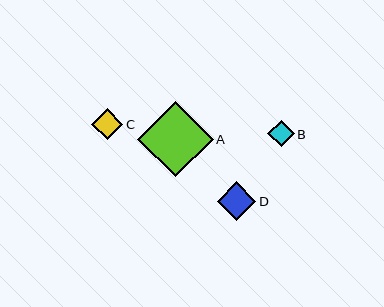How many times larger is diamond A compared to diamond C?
Diamond A is approximately 2.4 times the size of diamond C.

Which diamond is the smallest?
Diamond B is the smallest with a size of approximately 26 pixels.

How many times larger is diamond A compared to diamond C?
Diamond A is approximately 2.4 times the size of diamond C.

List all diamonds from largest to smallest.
From largest to smallest: A, D, C, B.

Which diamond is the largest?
Diamond A is the largest with a size of approximately 76 pixels.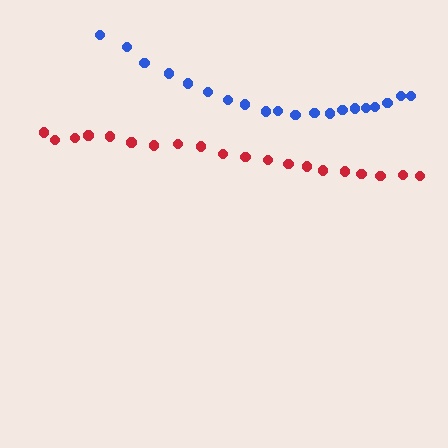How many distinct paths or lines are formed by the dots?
There are 2 distinct paths.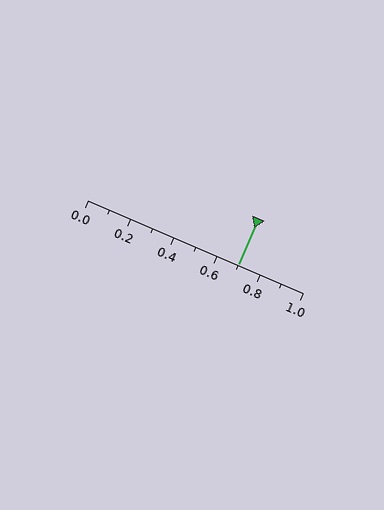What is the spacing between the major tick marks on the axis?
The major ticks are spaced 0.2 apart.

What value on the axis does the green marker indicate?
The marker indicates approximately 0.7.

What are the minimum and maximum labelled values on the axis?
The axis runs from 0.0 to 1.0.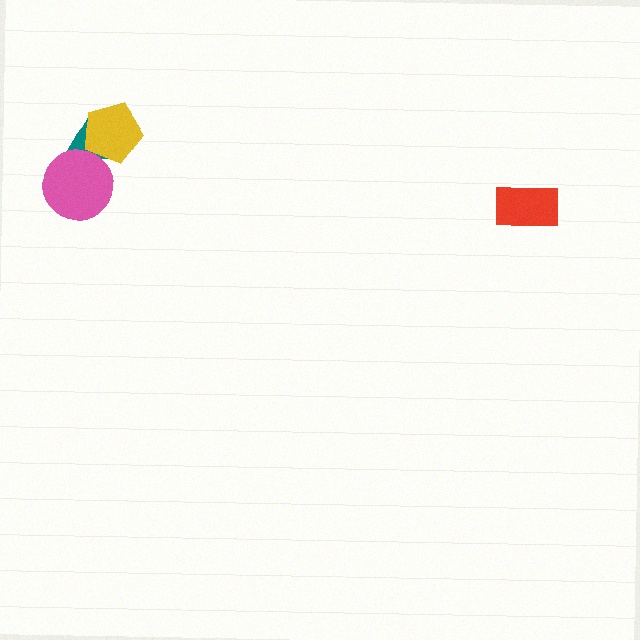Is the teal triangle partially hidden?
Yes, it is partially covered by another shape.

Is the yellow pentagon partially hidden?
No, no other shape covers it.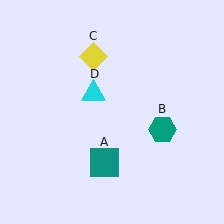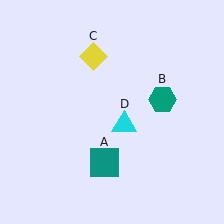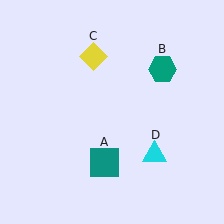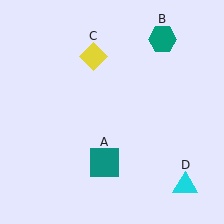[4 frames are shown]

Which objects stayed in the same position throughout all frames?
Teal square (object A) and yellow diamond (object C) remained stationary.